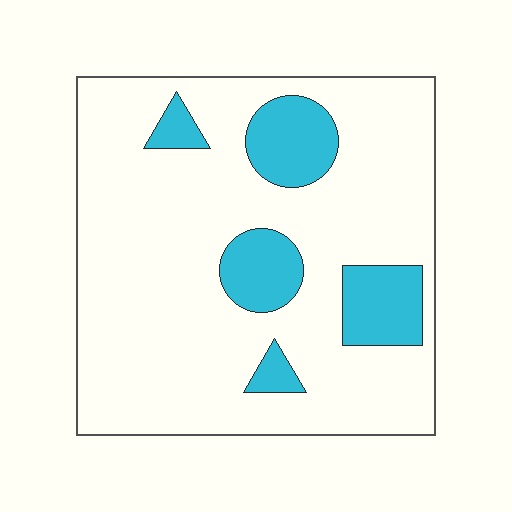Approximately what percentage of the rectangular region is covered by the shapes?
Approximately 20%.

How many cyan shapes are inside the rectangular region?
5.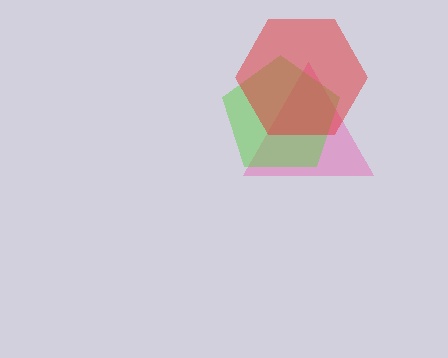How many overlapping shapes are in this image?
There are 3 overlapping shapes in the image.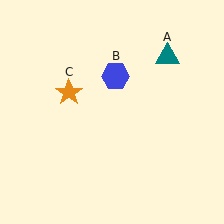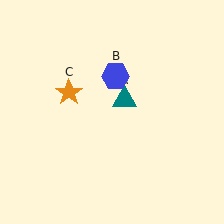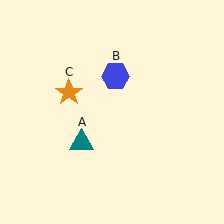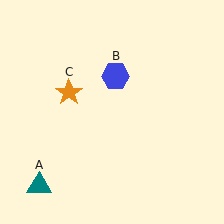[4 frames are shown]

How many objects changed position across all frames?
1 object changed position: teal triangle (object A).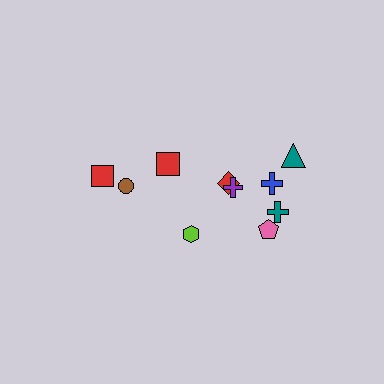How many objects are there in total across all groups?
There are 10 objects.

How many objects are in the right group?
There are 7 objects.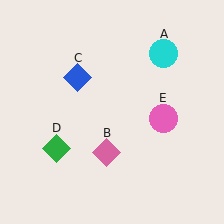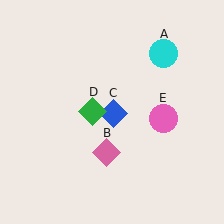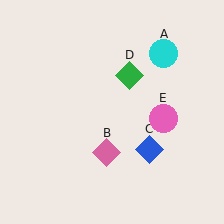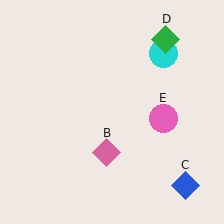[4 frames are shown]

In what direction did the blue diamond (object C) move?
The blue diamond (object C) moved down and to the right.